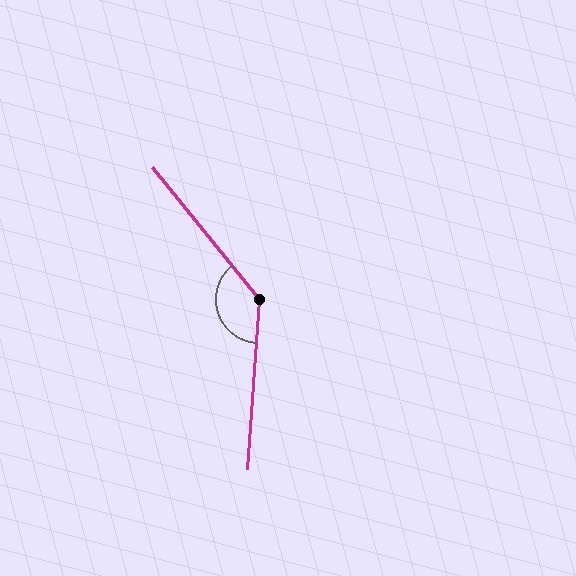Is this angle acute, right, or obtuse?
It is obtuse.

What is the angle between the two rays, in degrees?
Approximately 137 degrees.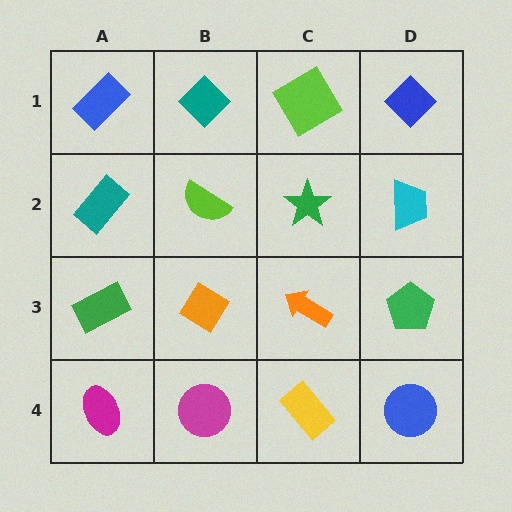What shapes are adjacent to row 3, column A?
A teal rectangle (row 2, column A), a magenta ellipse (row 4, column A), an orange diamond (row 3, column B).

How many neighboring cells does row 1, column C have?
3.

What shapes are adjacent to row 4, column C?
An orange arrow (row 3, column C), a magenta circle (row 4, column B), a blue circle (row 4, column D).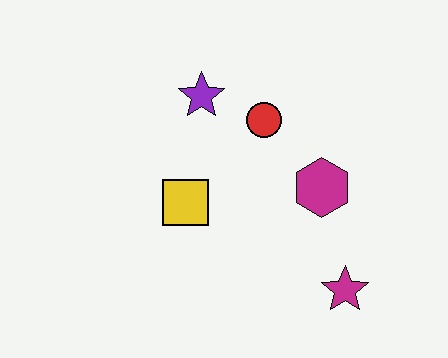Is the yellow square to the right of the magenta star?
No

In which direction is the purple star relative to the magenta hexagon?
The purple star is to the left of the magenta hexagon.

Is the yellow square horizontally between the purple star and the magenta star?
No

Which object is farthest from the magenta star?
The purple star is farthest from the magenta star.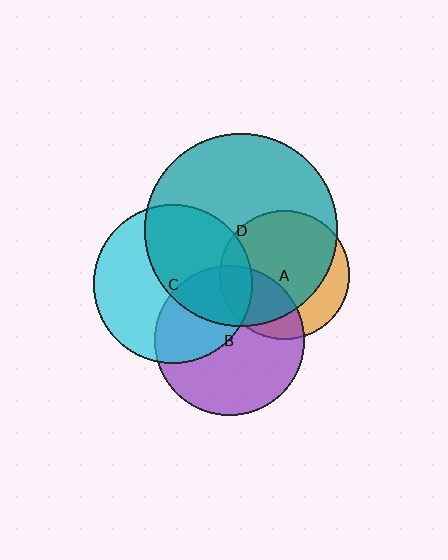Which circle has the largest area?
Circle D (teal).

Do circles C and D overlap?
Yes.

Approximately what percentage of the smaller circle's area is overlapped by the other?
Approximately 50%.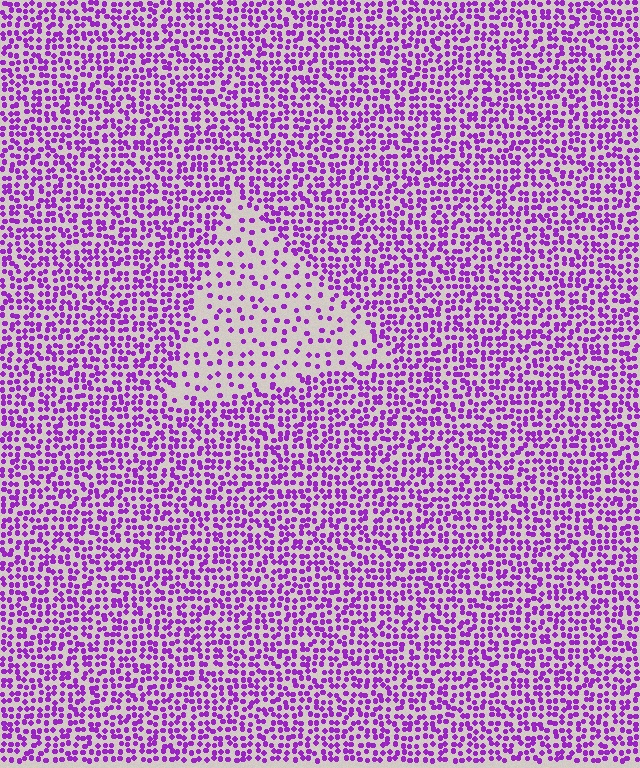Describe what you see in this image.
The image contains small purple elements arranged at two different densities. A triangle-shaped region is visible where the elements are less densely packed than the surrounding area.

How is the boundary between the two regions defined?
The boundary is defined by a change in element density (approximately 2.4x ratio). All elements are the same color, size, and shape.